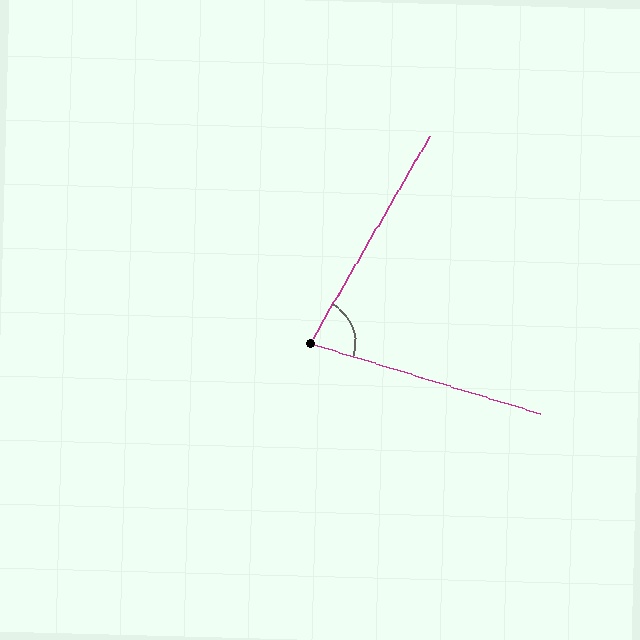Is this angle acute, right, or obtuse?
It is acute.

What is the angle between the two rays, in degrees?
Approximately 77 degrees.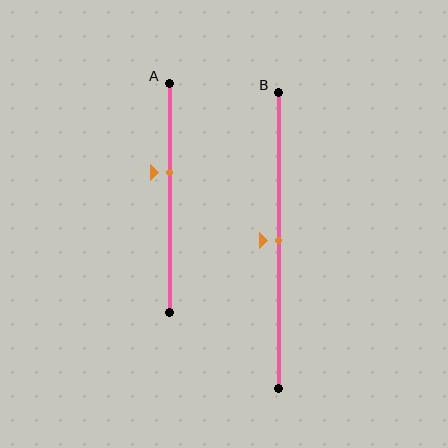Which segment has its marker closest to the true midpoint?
Segment B has its marker closest to the true midpoint.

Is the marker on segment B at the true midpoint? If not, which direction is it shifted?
Yes, the marker on segment B is at the true midpoint.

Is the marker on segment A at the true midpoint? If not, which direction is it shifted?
No, the marker on segment A is shifted upward by about 11% of the segment length.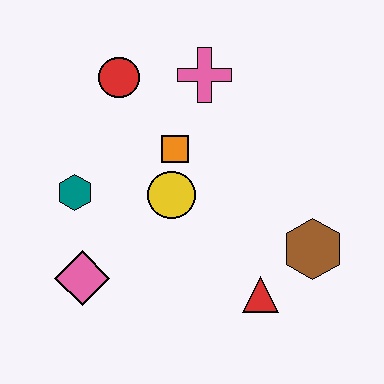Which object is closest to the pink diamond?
The teal hexagon is closest to the pink diamond.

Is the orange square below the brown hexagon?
No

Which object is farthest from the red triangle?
The red circle is farthest from the red triangle.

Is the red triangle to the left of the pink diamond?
No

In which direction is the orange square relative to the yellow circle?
The orange square is above the yellow circle.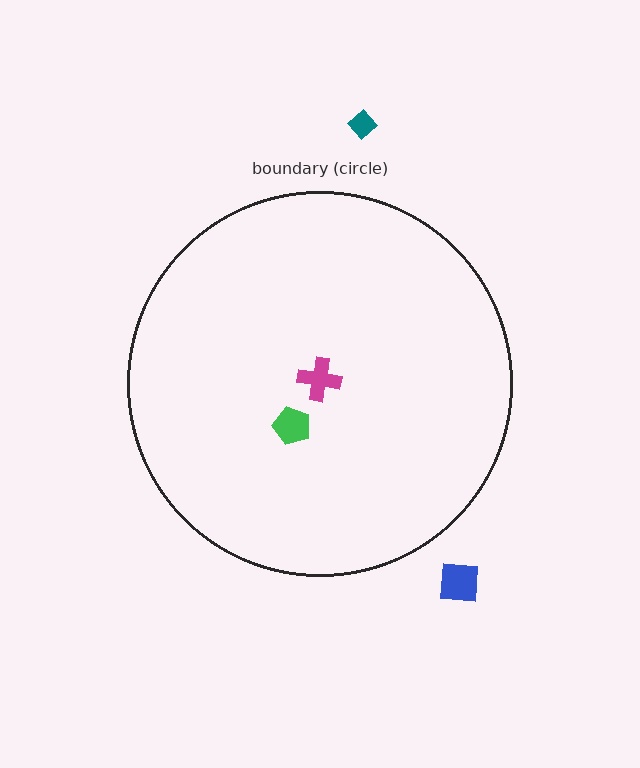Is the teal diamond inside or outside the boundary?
Outside.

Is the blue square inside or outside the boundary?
Outside.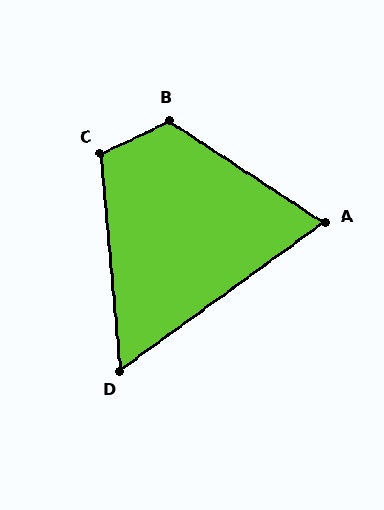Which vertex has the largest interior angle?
B, at approximately 121 degrees.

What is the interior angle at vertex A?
Approximately 69 degrees (acute).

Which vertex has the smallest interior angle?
D, at approximately 59 degrees.